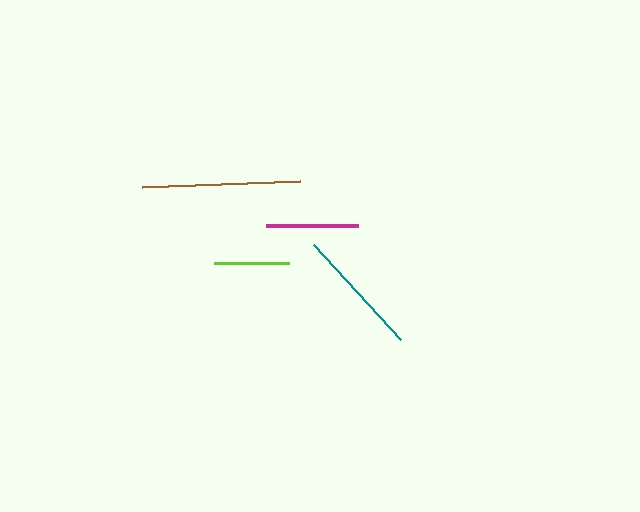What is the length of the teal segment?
The teal segment is approximately 129 pixels long.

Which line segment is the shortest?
The lime line is the shortest at approximately 75 pixels.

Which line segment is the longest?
The brown line is the longest at approximately 157 pixels.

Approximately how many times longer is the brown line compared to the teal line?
The brown line is approximately 1.2 times the length of the teal line.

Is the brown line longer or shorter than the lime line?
The brown line is longer than the lime line.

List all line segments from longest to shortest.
From longest to shortest: brown, teal, magenta, lime.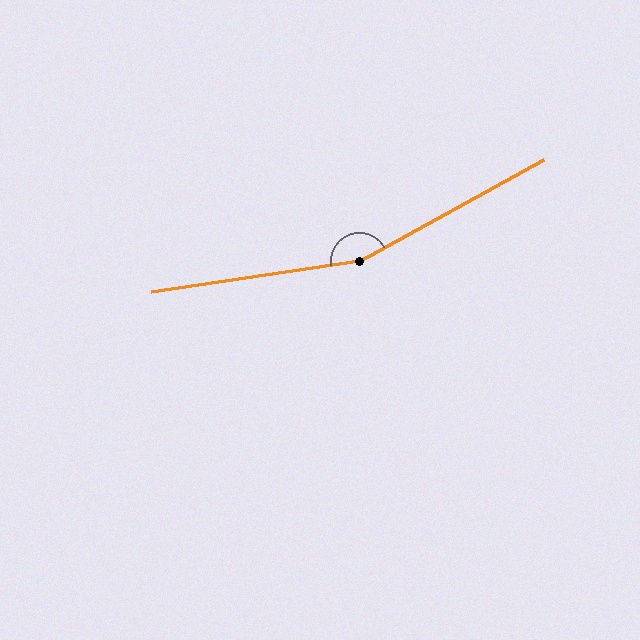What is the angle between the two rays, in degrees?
Approximately 160 degrees.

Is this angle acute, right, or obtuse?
It is obtuse.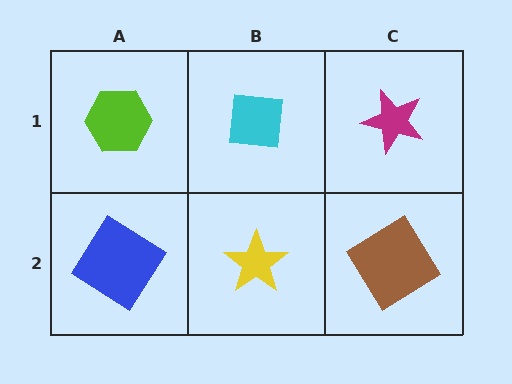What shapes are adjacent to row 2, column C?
A magenta star (row 1, column C), a yellow star (row 2, column B).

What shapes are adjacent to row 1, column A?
A blue diamond (row 2, column A), a cyan square (row 1, column B).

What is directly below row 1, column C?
A brown diamond.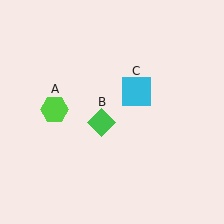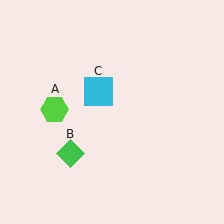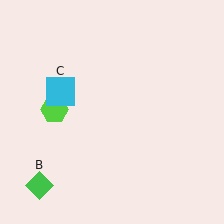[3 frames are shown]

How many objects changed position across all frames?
2 objects changed position: green diamond (object B), cyan square (object C).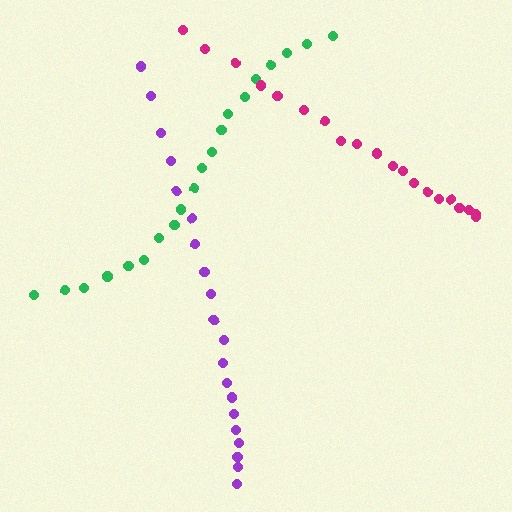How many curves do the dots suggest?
There are 3 distinct paths.